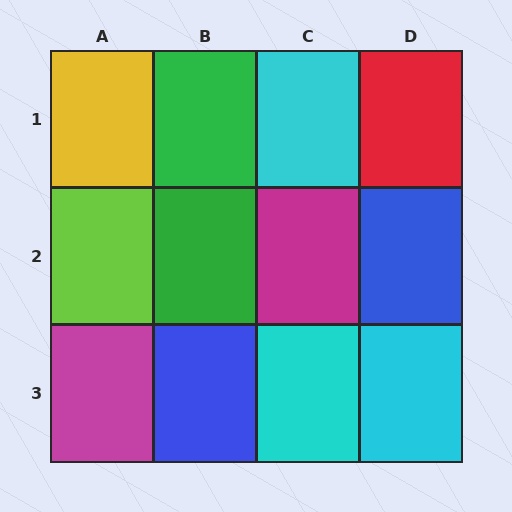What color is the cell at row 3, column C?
Cyan.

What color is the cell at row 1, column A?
Yellow.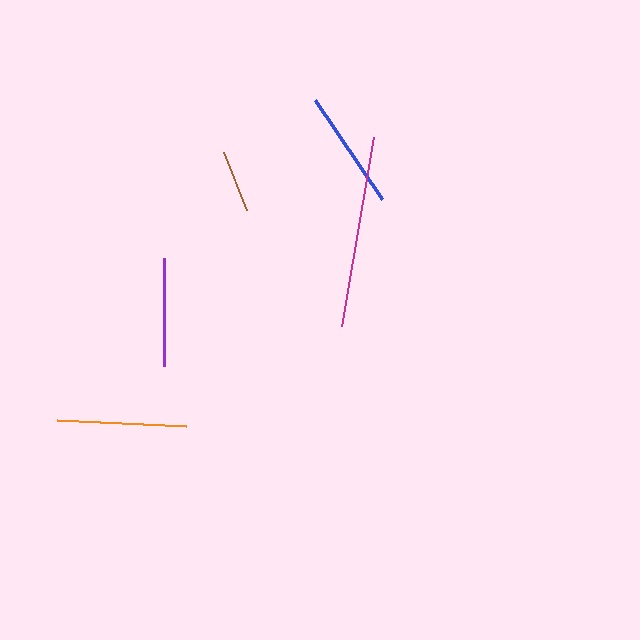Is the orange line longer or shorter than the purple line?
The orange line is longer than the purple line.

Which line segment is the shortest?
The brown line is the shortest at approximately 62 pixels.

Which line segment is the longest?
The magenta line is the longest at approximately 192 pixels.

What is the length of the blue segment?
The blue segment is approximately 119 pixels long.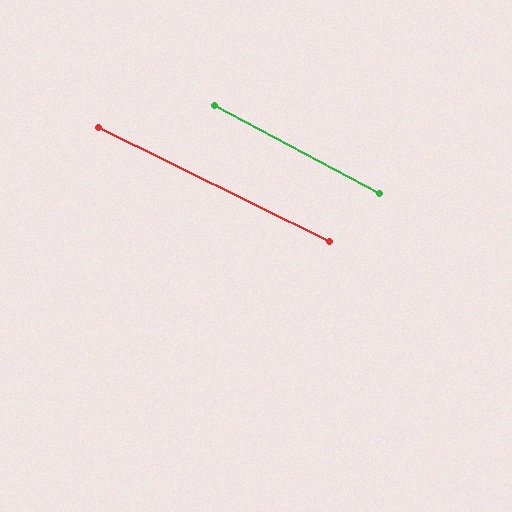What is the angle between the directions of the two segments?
Approximately 2 degrees.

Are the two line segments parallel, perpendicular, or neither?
Parallel — their directions differ by only 1.8°.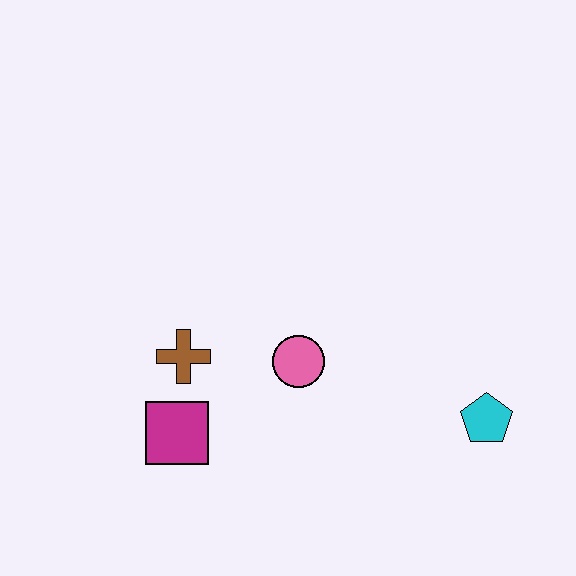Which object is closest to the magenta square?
The brown cross is closest to the magenta square.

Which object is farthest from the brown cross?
The cyan pentagon is farthest from the brown cross.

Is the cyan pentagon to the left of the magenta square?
No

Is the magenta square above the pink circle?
No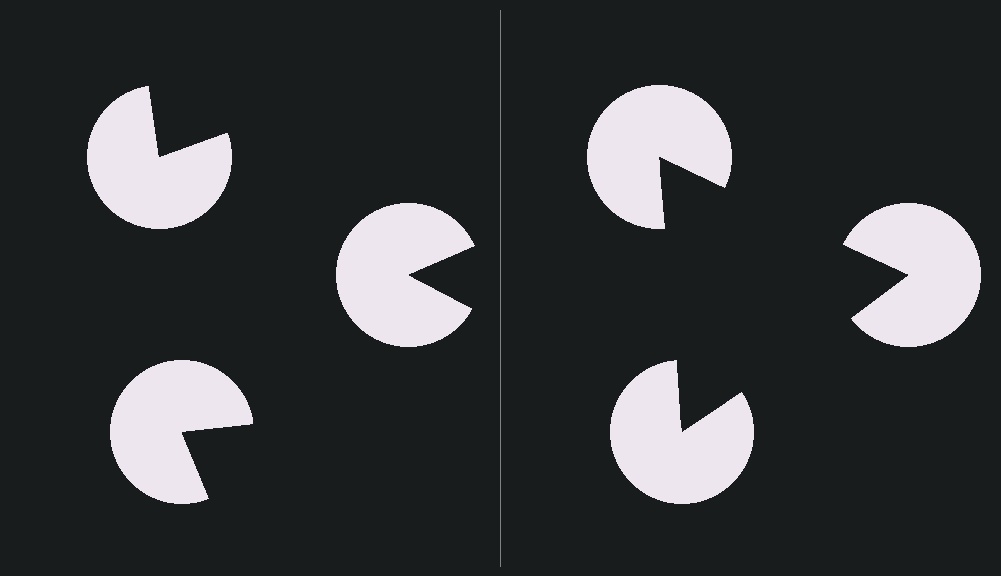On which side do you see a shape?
An illusory triangle appears on the right side. On the left side the wedge cuts are rotated, so no coherent shape forms.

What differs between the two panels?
The pac-man discs are positioned identically on both sides; only the wedge orientations differ. On the right they align to a triangle; on the left they are misaligned.